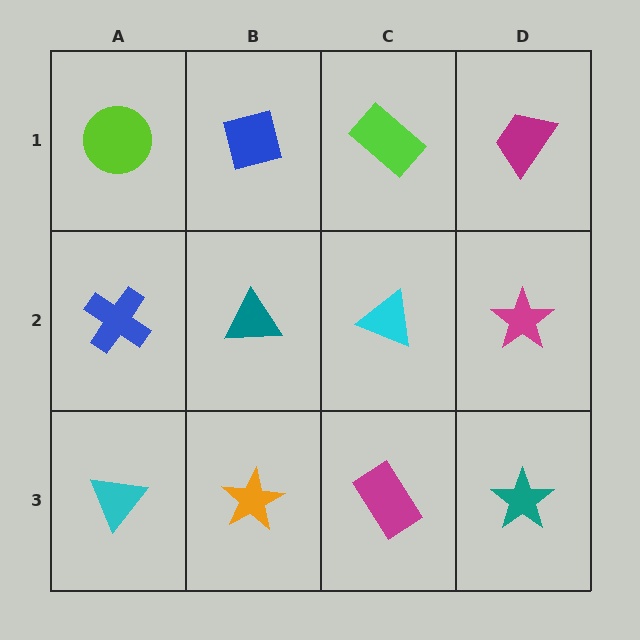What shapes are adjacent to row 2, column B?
A blue square (row 1, column B), an orange star (row 3, column B), a blue cross (row 2, column A), a cyan triangle (row 2, column C).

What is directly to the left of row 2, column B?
A blue cross.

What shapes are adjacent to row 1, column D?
A magenta star (row 2, column D), a lime rectangle (row 1, column C).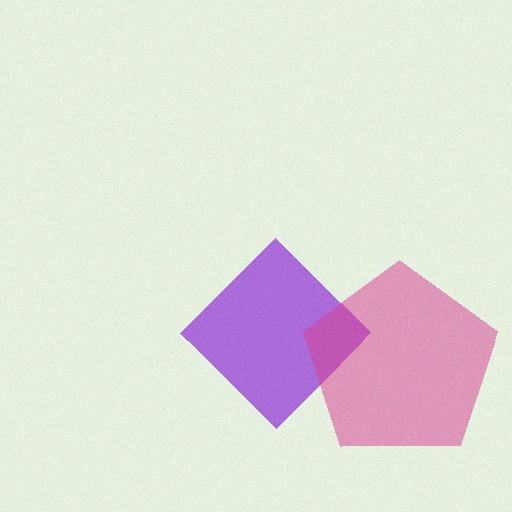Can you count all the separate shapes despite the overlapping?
Yes, there are 2 separate shapes.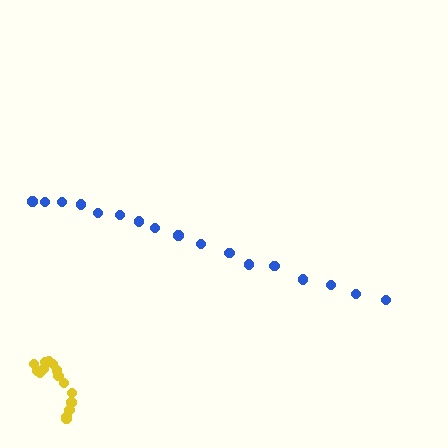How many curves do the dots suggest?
There are 2 distinct paths.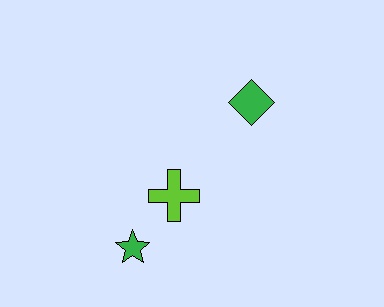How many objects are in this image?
There are 3 objects.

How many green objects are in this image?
There are 2 green objects.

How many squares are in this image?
There are no squares.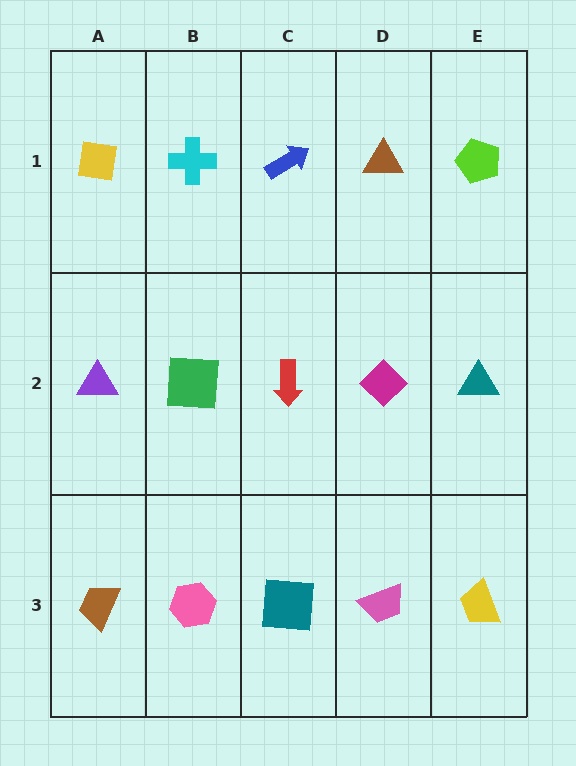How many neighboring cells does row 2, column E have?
3.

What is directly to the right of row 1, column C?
A brown triangle.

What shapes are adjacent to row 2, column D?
A brown triangle (row 1, column D), a pink trapezoid (row 3, column D), a red arrow (row 2, column C), a teal triangle (row 2, column E).